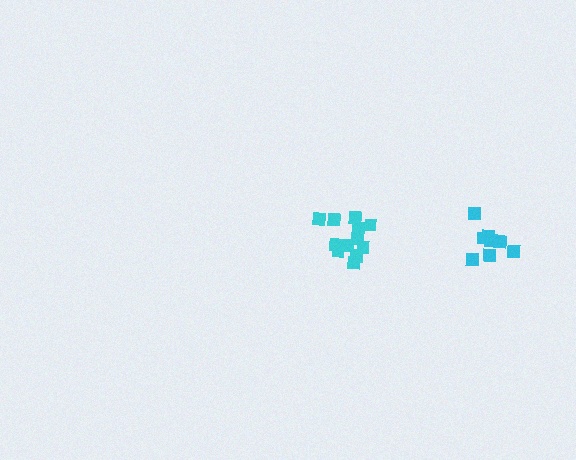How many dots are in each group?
Group 1: 8 dots, Group 2: 12 dots (20 total).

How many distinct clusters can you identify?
There are 2 distinct clusters.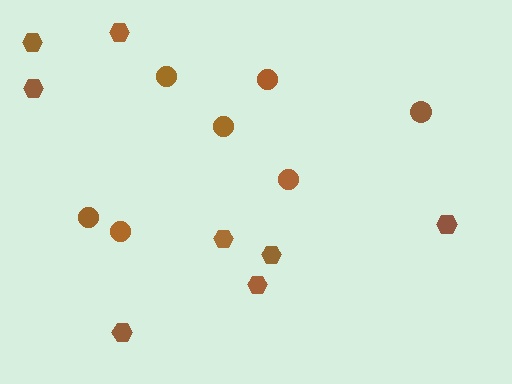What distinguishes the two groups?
There are 2 groups: one group of circles (7) and one group of hexagons (8).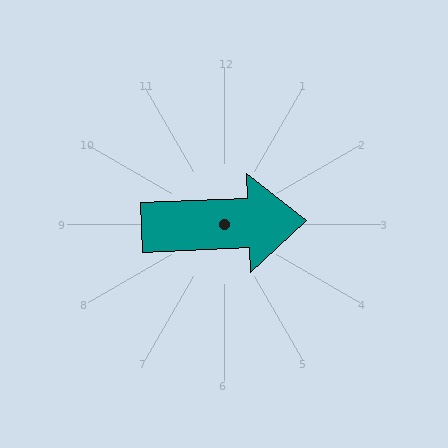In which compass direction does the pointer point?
East.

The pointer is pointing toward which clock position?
Roughly 3 o'clock.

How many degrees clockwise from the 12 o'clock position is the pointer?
Approximately 88 degrees.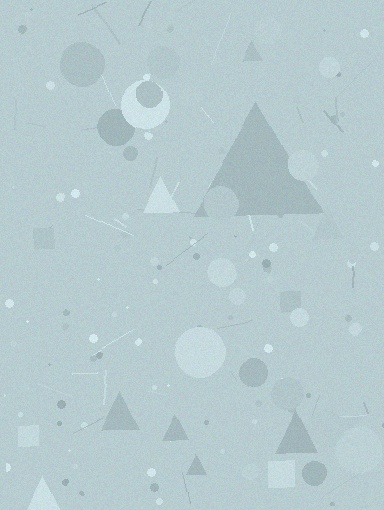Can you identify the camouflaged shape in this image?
The camouflaged shape is a triangle.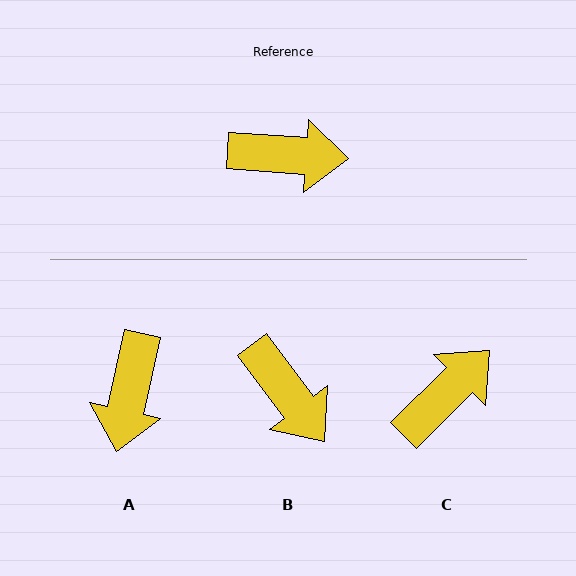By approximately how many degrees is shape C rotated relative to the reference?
Approximately 49 degrees counter-clockwise.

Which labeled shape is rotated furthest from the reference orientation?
A, about 98 degrees away.